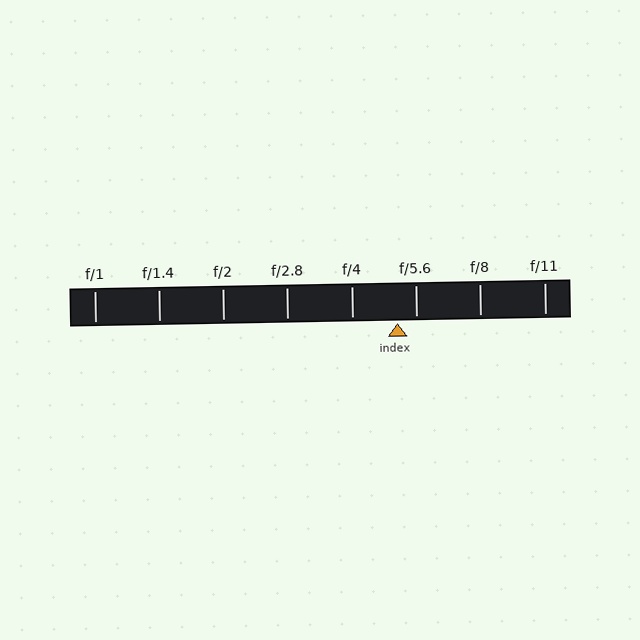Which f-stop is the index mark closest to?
The index mark is closest to f/5.6.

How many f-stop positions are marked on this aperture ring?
There are 8 f-stop positions marked.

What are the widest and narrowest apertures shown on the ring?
The widest aperture shown is f/1 and the narrowest is f/11.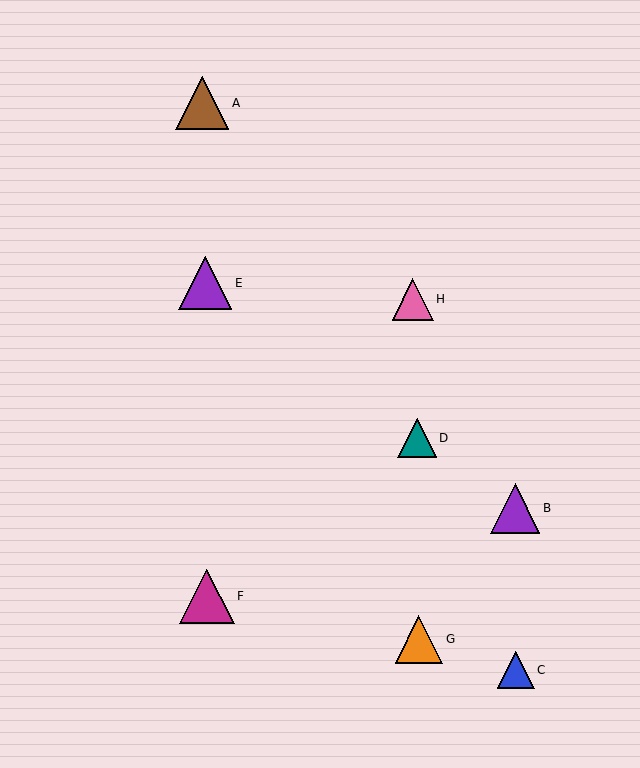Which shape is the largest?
The magenta triangle (labeled F) is the largest.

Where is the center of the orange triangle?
The center of the orange triangle is at (419, 639).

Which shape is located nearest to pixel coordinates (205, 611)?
The magenta triangle (labeled F) at (207, 596) is nearest to that location.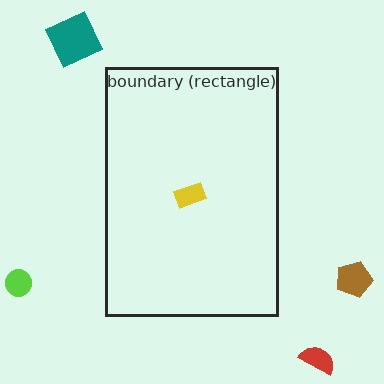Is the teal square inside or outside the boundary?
Outside.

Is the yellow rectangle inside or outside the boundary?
Inside.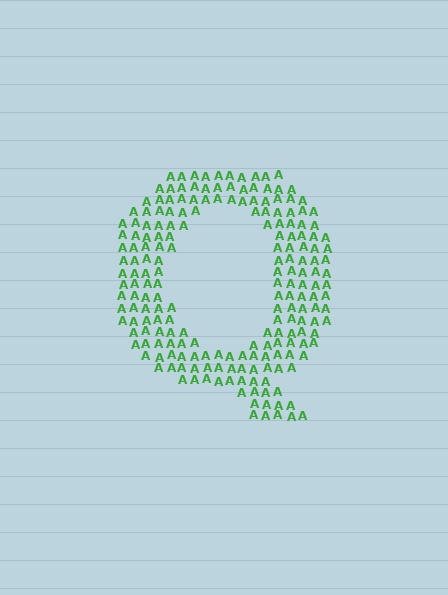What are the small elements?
The small elements are letter A's.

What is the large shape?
The large shape is the letter Q.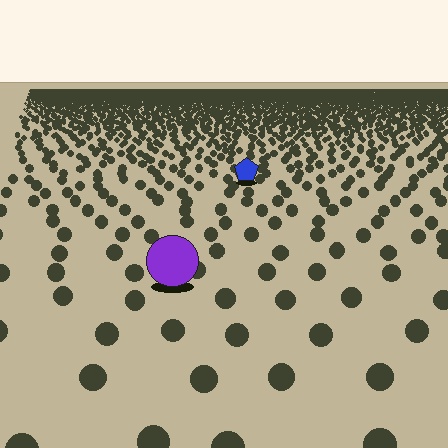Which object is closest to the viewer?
The purple circle is closest. The texture marks near it are larger and more spread out.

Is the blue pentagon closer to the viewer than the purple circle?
No. The purple circle is closer — you can tell from the texture gradient: the ground texture is coarser near it.